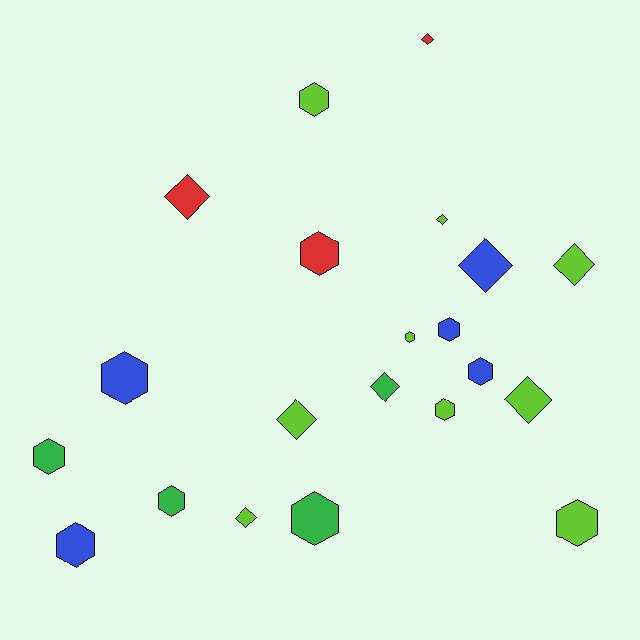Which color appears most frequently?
Lime, with 9 objects.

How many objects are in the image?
There are 21 objects.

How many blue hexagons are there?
There are 4 blue hexagons.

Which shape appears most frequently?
Hexagon, with 12 objects.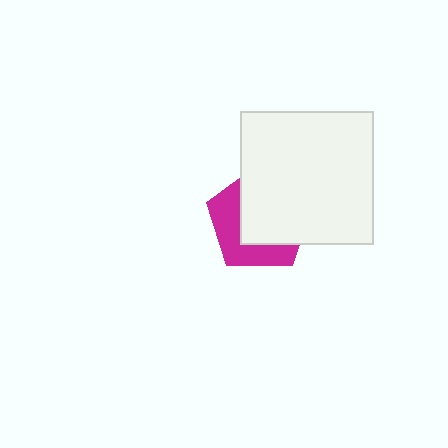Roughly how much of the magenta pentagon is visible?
A small part of it is visible (roughly 40%).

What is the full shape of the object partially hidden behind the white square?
The partially hidden object is a magenta pentagon.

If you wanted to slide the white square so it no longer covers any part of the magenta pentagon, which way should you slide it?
Slide it toward the upper-right — that is the most direct way to separate the two shapes.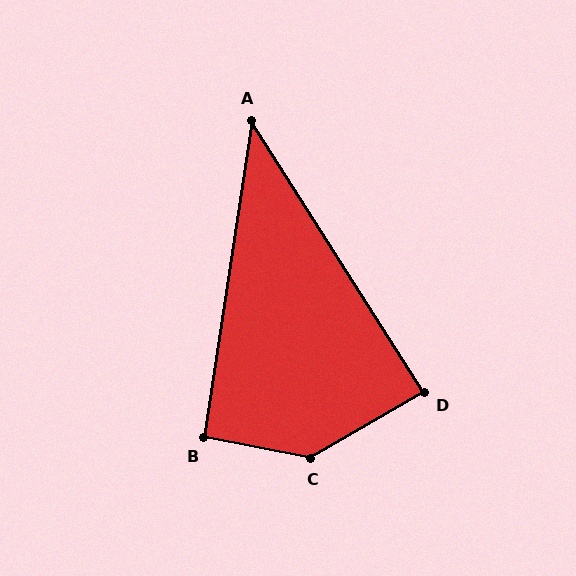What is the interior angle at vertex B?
Approximately 92 degrees (approximately right).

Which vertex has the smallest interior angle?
A, at approximately 41 degrees.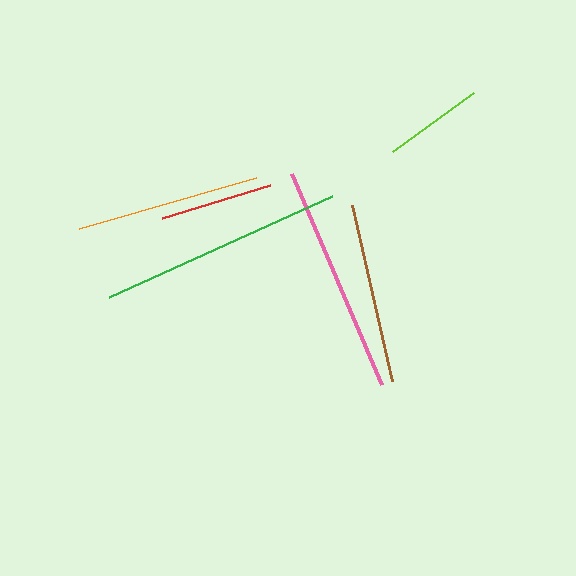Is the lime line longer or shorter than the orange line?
The orange line is longer than the lime line.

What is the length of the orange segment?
The orange segment is approximately 185 pixels long.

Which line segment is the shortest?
The lime line is the shortest at approximately 100 pixels.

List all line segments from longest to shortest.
From longest to shortest: green, pink, orange, brown, red, lime.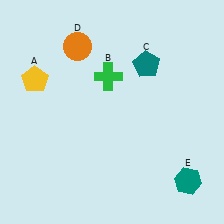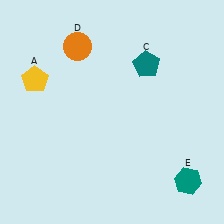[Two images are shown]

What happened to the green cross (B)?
The green cross (B) was removed in Image 2. It was in the top-left area of Image 1.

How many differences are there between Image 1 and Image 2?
There is 1 difference between the two images.